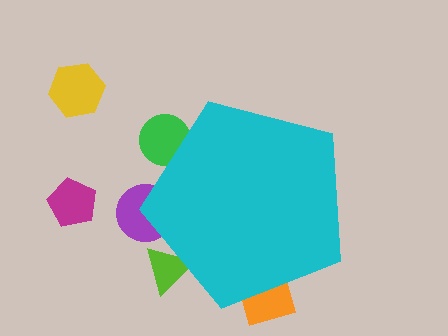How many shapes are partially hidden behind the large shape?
4 shapes are partially hidden.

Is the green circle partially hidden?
Yes, the green circle is partially hidden behind the cyan pentagon.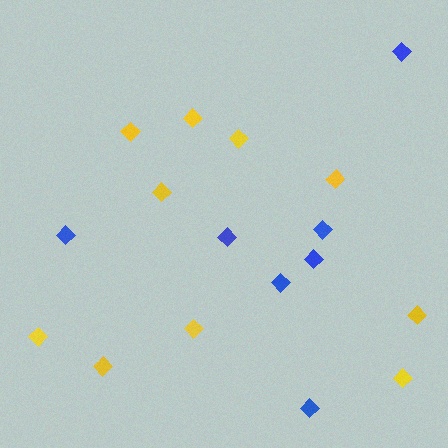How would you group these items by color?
There are 2 groups: one group of yellow diamonds (10) and one group of blue diamonds (7).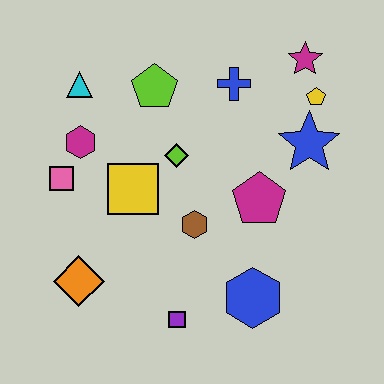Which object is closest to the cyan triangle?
The magenta hexagon is closest to the cyan triangle.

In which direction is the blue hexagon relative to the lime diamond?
The blue hexagon is below the lime diamond.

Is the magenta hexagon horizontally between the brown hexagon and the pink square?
Yes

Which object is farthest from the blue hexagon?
The cyan triangle is farthest from the blue hexagon.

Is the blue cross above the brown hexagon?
Yes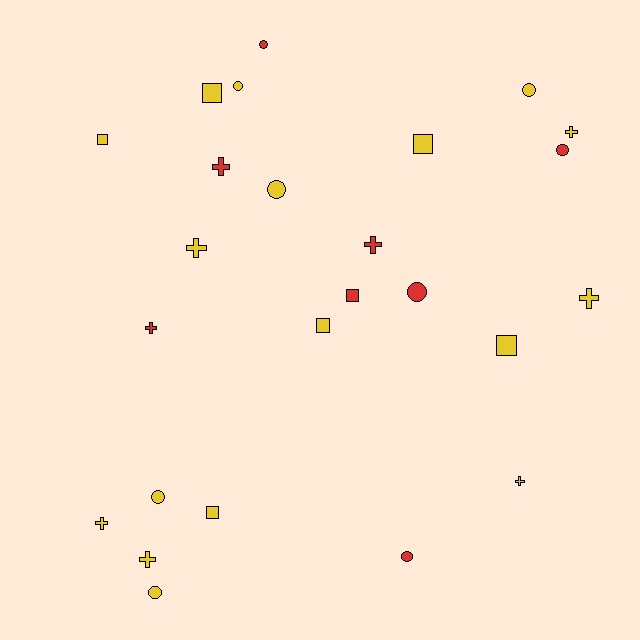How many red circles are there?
There are 4 red circles.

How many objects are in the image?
There are 25 objects.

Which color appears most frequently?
Yellow, with 17 objects.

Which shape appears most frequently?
Circle, with 9 objects.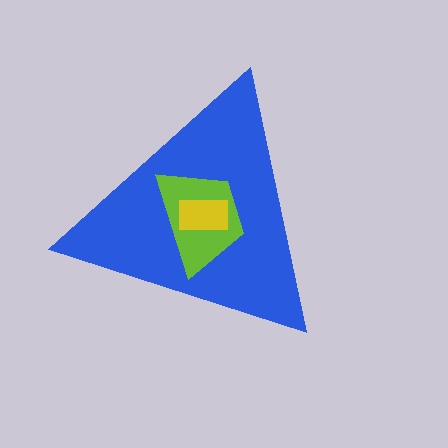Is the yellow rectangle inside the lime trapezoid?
Yes.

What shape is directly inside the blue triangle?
The lime trapezoid.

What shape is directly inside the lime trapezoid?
The yellow rectangle.